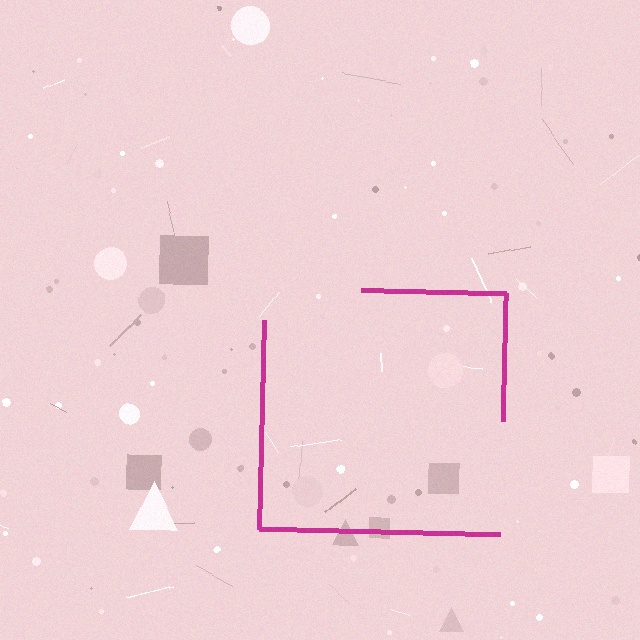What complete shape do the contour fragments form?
The contour fragments form a square.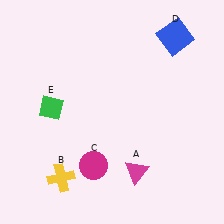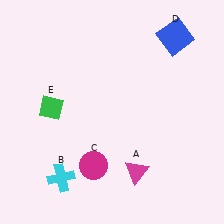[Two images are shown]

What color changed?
The cross (B) changed from yellow in Image 1 to cyan in Image 2.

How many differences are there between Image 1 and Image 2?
There is 1 difference between the two images.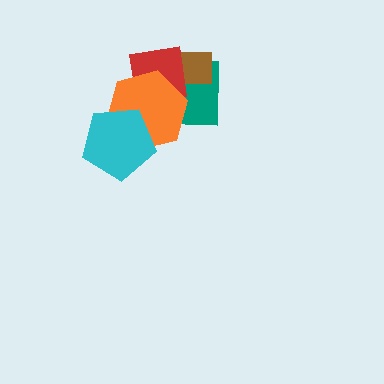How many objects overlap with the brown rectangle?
3 objects overlap with the brown rectangle.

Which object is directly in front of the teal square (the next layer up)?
The brown rectangle is directly in front of the teal square.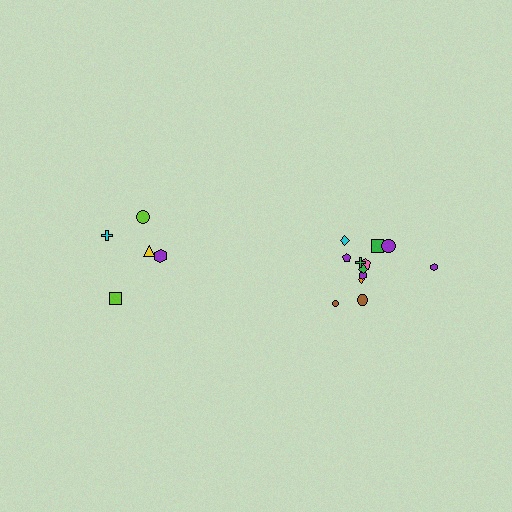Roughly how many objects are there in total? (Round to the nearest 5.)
Roughly 15 objects in total.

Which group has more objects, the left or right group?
The right group.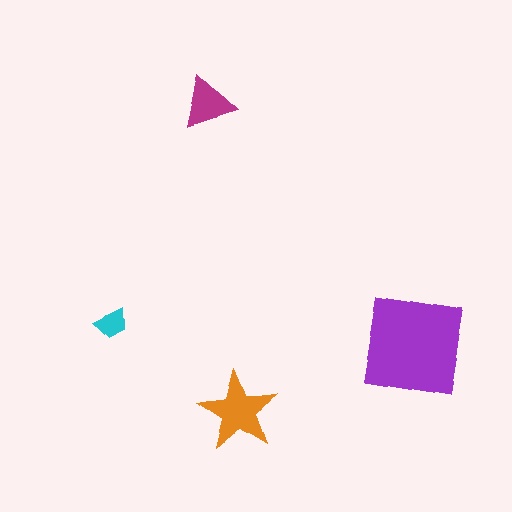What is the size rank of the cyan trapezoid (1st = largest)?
4th.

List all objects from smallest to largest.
The cyan trapezoid, the magenta triangle, the orange star, the purple square.